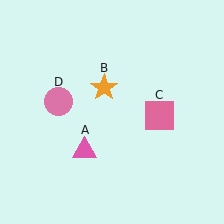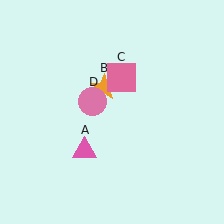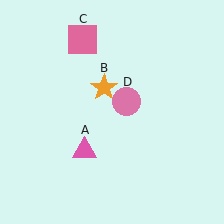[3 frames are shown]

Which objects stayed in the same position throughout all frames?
Pink triangle (object A) and orange star (object B) remained stationary.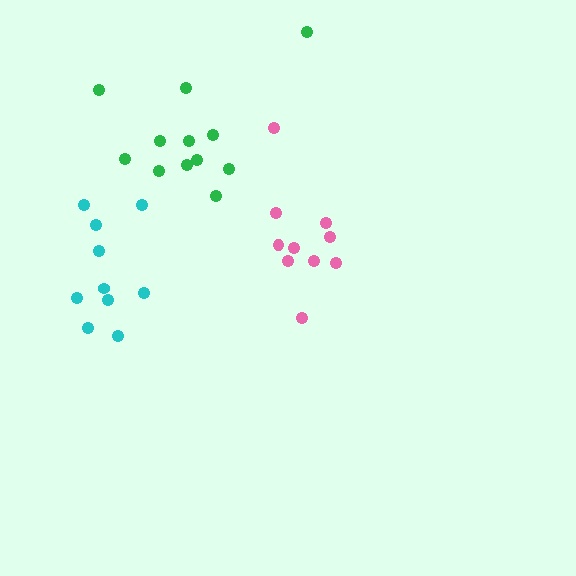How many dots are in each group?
Group 1: 10 dots, Group 2: 12 dots, Group 3: 10 dots (32 total).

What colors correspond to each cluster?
The clusters are colored: pink, green, cyan.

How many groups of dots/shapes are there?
There are 3 groups.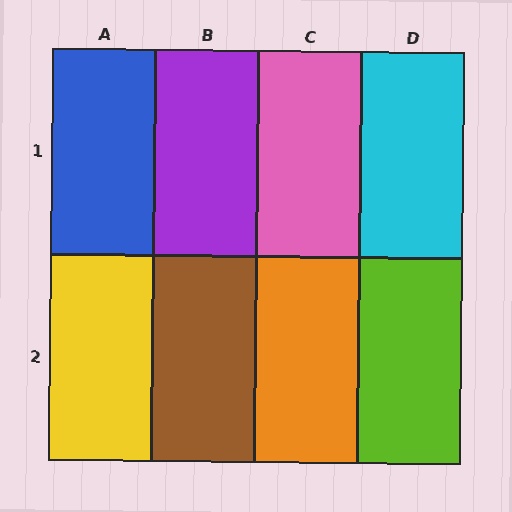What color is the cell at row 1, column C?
Pink.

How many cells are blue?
1 cell is blue.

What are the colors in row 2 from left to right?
Yellow, brown, orange, lime.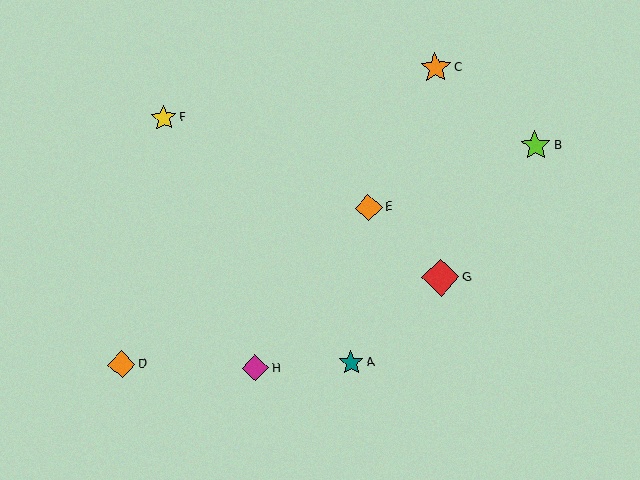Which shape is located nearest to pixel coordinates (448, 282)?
The red diamond (labeled G) at (441, 277) is nearest to that location.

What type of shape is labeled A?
Shape A is a teal star.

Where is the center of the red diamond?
The center of the red diamond is at (441, 277).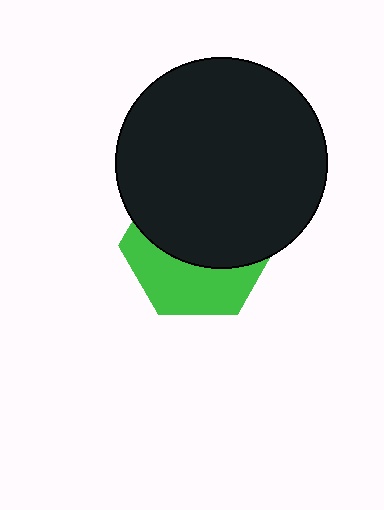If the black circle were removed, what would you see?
You would see the complete green hexagon.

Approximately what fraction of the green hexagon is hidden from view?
Roughly 59% of the green hexagon is hidden behind the black circle.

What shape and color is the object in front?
The object in front is a black circle.